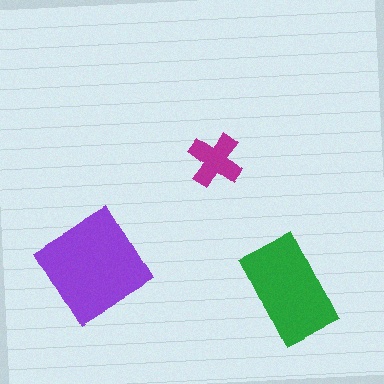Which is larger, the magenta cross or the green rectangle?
The green rectangle.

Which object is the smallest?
The magenta cross.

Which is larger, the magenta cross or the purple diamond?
The purple diamond.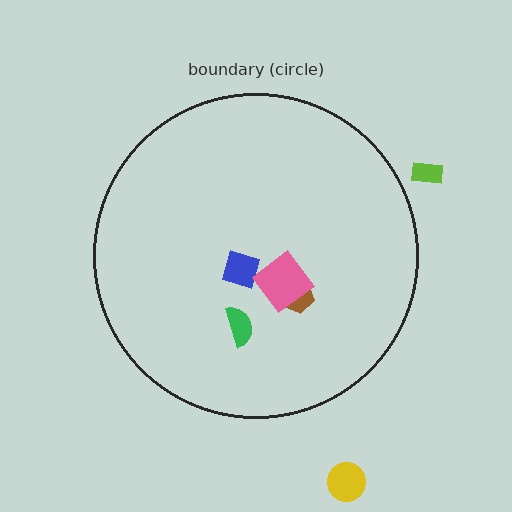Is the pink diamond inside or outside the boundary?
Inside.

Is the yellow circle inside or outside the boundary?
Outside.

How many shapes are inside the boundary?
4 inside, 2 outside.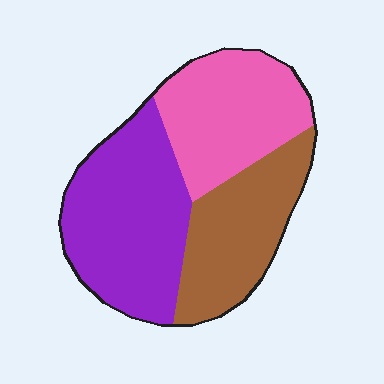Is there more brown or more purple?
Purple.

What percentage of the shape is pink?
Pink covers 31% of the shape.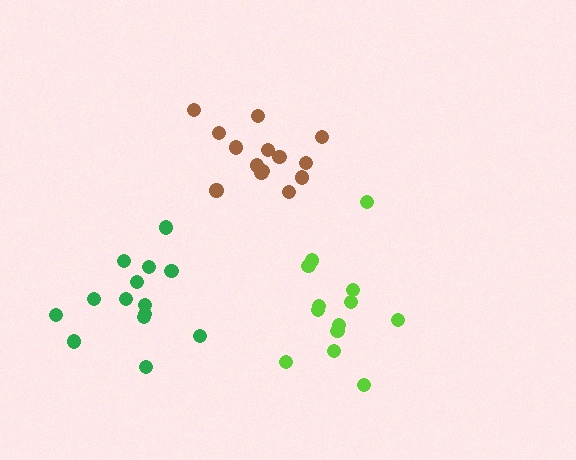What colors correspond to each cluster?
The clusters are colored: brown, lime, green.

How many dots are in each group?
Group 1: 14 dots, Group 2: 13 dots, Group 3: 14 dots (41 total).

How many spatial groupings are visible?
There are 3 spatial groupings.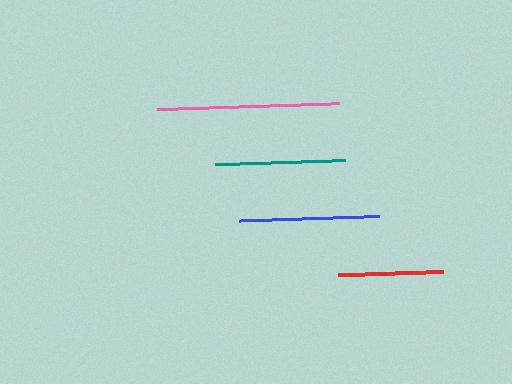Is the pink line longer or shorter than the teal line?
The pink line is longer than the teal line.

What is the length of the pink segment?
The pink segment is approximately 181 pixels long.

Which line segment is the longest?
The pink line is the longest at approximately 181 pixels.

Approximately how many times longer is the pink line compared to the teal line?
The pink line is approximately 1.4 times the length of the teal line.